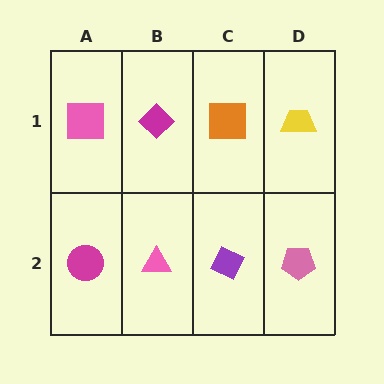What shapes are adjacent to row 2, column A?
A pink square (row 1, column A), a pink triangle (row 2, column B).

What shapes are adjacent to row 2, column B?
A magenta diamond (row 1, column B), a magenta circle (row 2, column A), a purple diamond (row 2, column C).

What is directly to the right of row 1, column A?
A magenta diamond.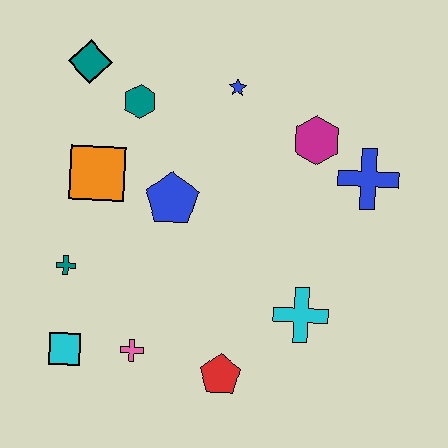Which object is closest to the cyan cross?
The red pentagon is closest to the cyan cross.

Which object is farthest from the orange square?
The blue cross is farthest from the orange square.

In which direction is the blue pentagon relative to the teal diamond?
The blue pentagon is below the teal diamond.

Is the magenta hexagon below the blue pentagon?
No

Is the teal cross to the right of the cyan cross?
No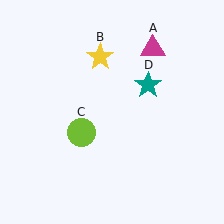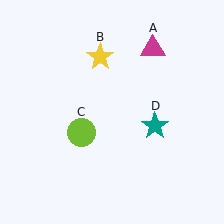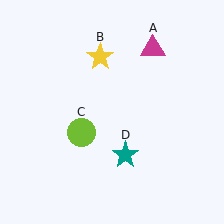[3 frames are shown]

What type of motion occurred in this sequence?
The teal star (object D) rotated clockwise around the center of the scene.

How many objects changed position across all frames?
1 object changed position: teal star (object D).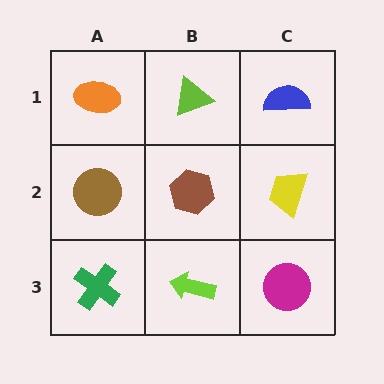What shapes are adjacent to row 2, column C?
A blue semicircle (row 1, column C), a magenta circle (row 3, column C), a brown hexagon (row 2, column B).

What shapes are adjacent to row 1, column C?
A yellow trapezoid (row 2, column C), a lime triangle (row 1, column B).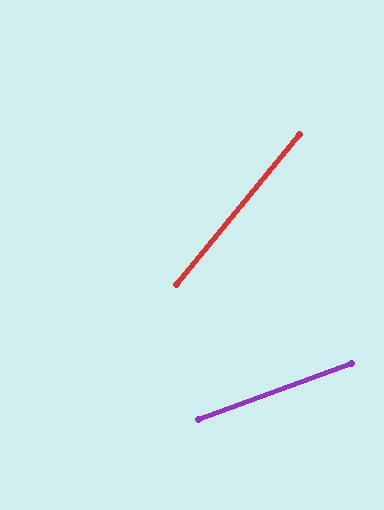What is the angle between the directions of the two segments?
Approximately 31 degrees.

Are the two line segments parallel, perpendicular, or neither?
Neither parallel nor perpendicular — they differ by about 31°.